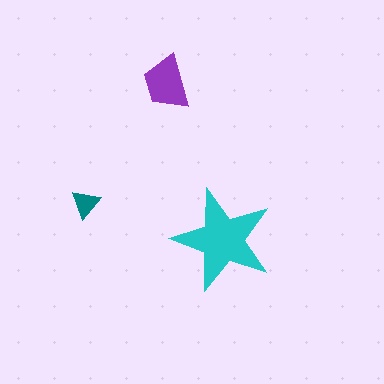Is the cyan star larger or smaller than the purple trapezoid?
Larger.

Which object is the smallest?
The teal triangle.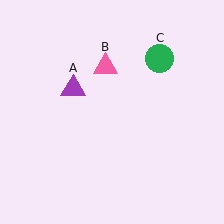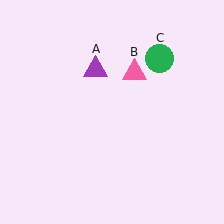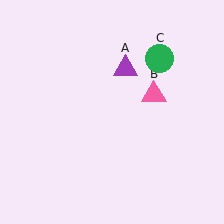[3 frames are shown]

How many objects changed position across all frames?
2 objects changed position: purple triangle (object A), pink triangle (object B).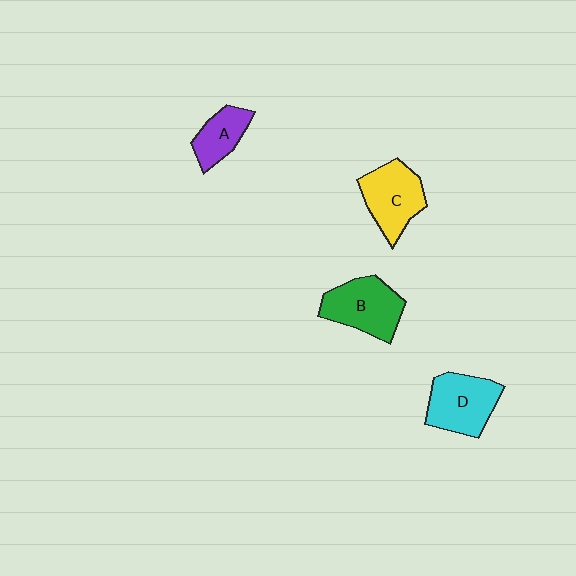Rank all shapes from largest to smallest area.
From largest to smallest: B (green), D (cyan), C (yellow), A (purple).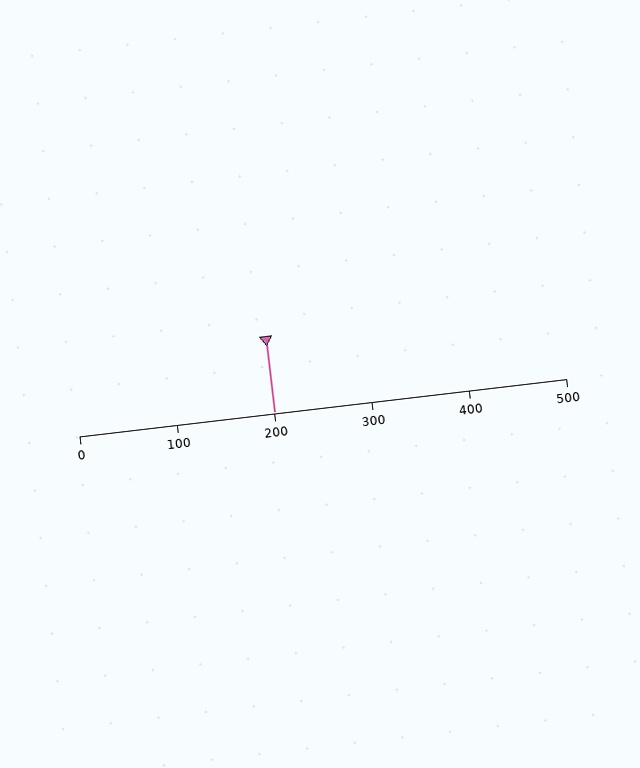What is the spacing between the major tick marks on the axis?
The major ticks are spaced 100 apart.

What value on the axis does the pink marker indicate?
The marker indicates approximately 200.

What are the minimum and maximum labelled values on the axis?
The axis runs from 0 to 500.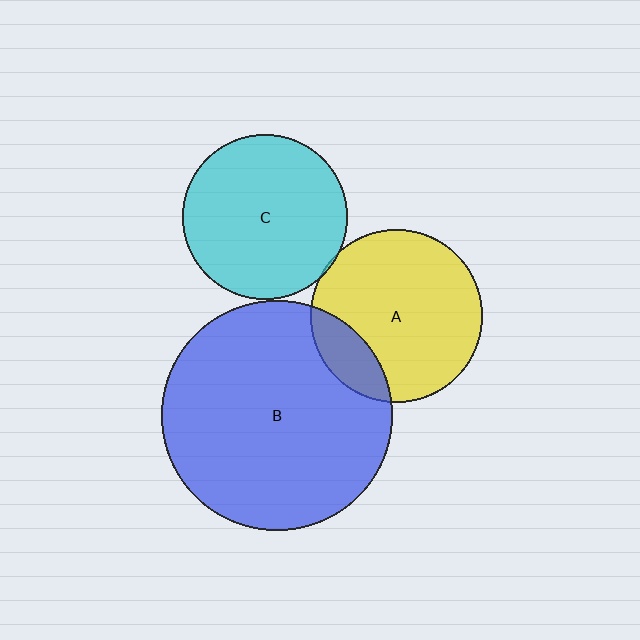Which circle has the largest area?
Circle B (blue).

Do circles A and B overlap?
Yes.